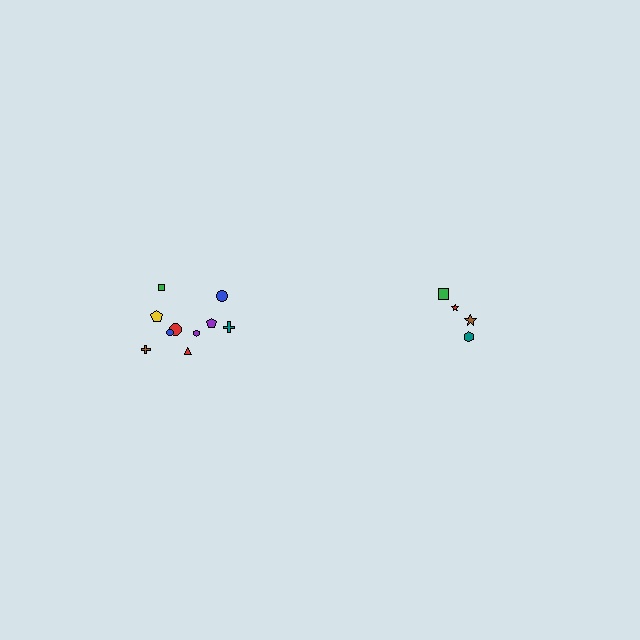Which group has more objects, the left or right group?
The left group.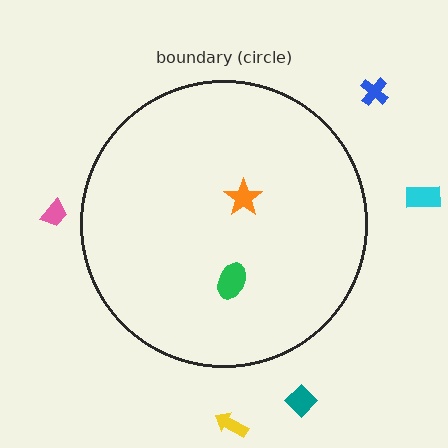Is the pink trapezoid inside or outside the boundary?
Outside.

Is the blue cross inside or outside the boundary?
Outside.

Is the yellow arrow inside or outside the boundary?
Outside.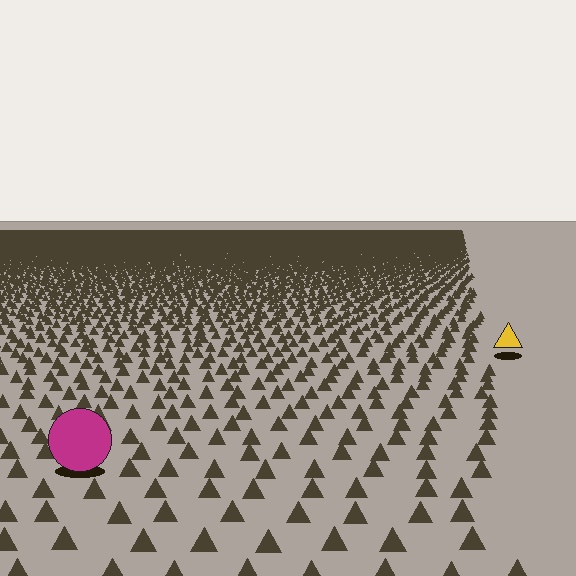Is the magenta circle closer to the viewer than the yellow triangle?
Yes. The magenta circle is closer — you can tell from the texture gradient: the ground texture is coarser near it.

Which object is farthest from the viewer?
The yellow triangle is farthest from the viewer. It appears smaller and the ground texture around it is denser.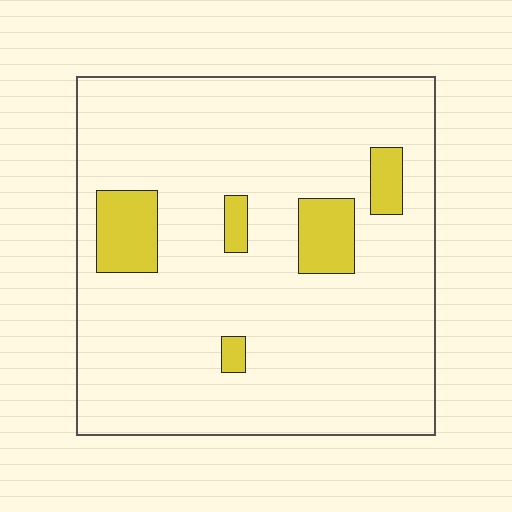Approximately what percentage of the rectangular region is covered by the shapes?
Approximately 10%.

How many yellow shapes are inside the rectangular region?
5.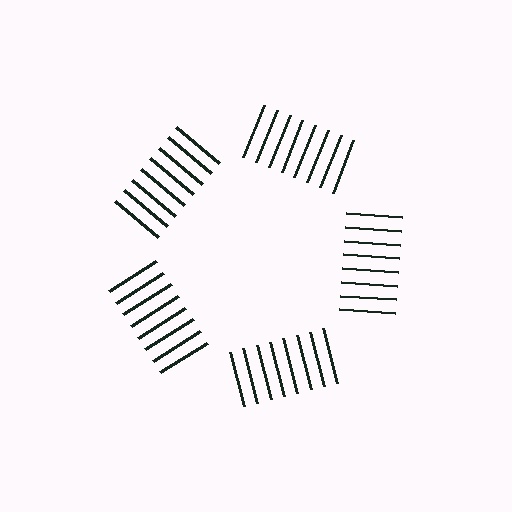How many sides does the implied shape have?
5 sides — the line-ends trace a pentagon.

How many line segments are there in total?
40 — 8 along each of the 5 edges.